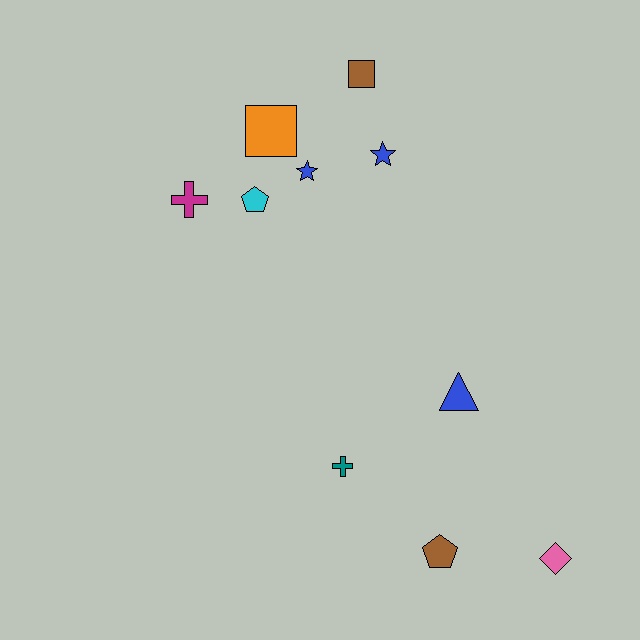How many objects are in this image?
There are 10 objects.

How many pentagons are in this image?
There are 2 pentagons.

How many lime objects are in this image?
There are no lime objects.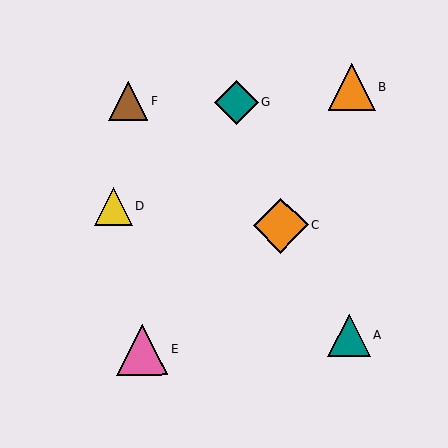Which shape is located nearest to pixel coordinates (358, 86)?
The orange triangle (labeled B) at (352, 87) is nearest to that location.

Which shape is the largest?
The orange diamond (labeled C) is the largest.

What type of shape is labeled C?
Shape C is an orange diamond.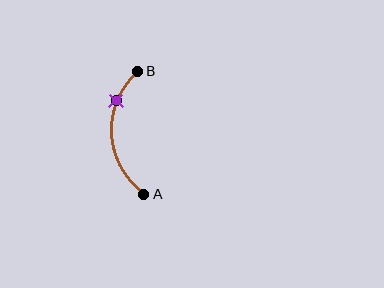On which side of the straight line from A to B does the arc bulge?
The arc bulges to the left of the straight line connecting A and B.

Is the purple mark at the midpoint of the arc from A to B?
No. The purple mark lies on the arc but is closer to endpoint B. The arc midpoint would be at the point on the curve equidistant along the arc from both A and B.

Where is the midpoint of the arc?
The arc midpoint is the point on the curve farthest from the straight line joining A and B. It sits to the left of that line.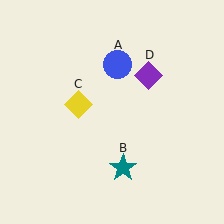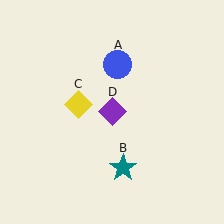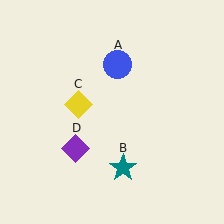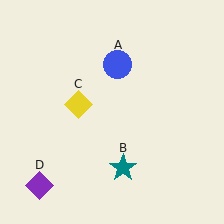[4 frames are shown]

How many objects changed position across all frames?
1 object changed position: purple diamond (object D).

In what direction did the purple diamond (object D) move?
The purple diamond (object D) moved down and to the left.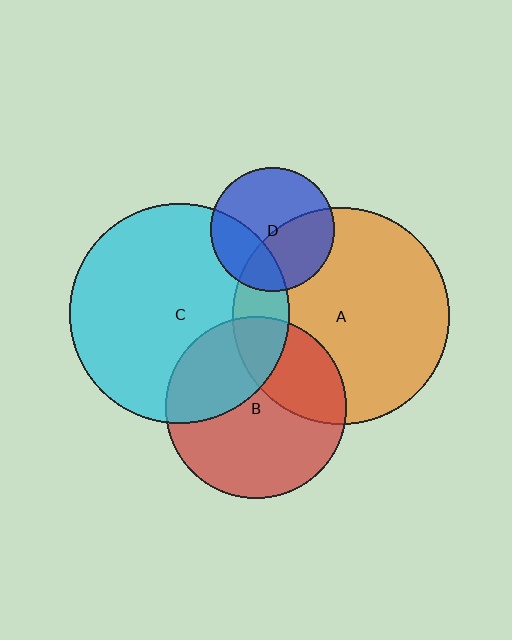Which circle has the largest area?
Circle C (cyan).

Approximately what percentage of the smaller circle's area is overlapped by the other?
Approximately 40%.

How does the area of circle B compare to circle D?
Approximately 2.1 times.